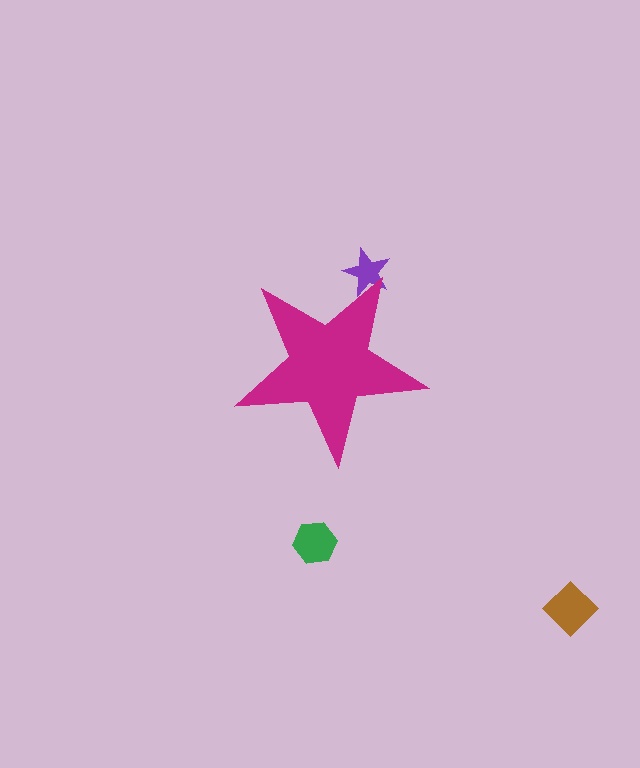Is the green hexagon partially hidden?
No, the green hexagon is fully visible.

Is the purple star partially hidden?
Yes, the purple star is partially hidden behind the magenta star.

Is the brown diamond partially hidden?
No, the brown diamond is fully visible.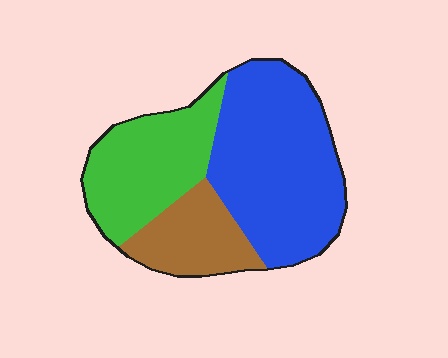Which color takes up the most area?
Blue, at roughly 50%.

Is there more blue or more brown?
Blue.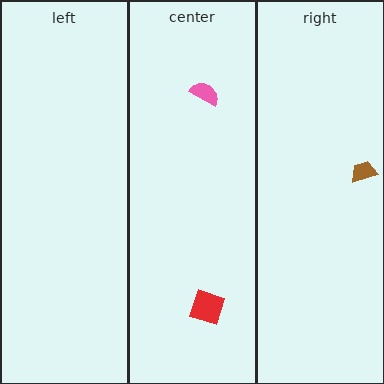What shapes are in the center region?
The pink semicircle, the red diamond.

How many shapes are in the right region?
1.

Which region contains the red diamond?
The center region.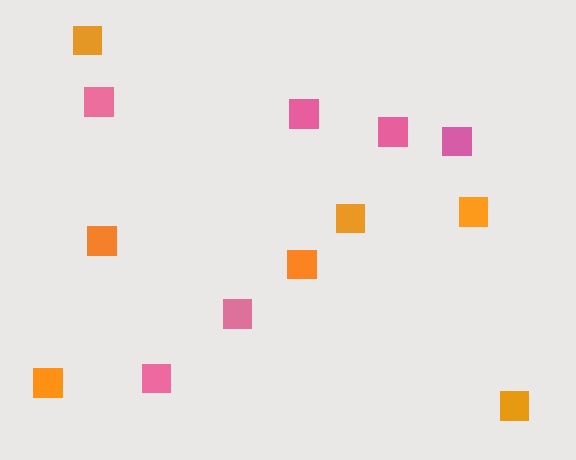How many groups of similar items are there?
There are 2 groups: one group of orange squares (7) and one group of pink squares (6).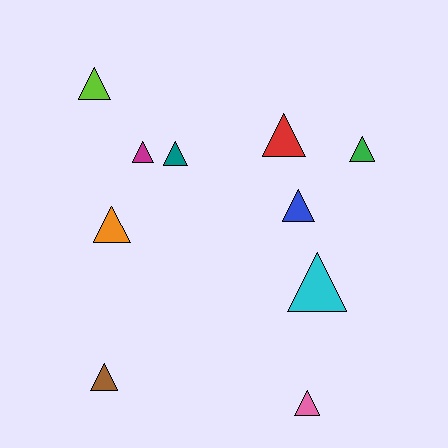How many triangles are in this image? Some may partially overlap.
There are 10 triangles.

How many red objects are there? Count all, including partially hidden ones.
There is 1 red object.